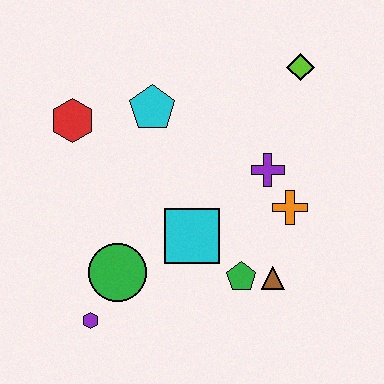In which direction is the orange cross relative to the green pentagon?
The orange cross is above the green pentagon.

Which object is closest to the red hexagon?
The cyan pentagon is closest to the red hexagon.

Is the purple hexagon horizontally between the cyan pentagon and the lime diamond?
No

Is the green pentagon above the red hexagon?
No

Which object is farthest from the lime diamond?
The purple hexagon is farthest from the lime diamond.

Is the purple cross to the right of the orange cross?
No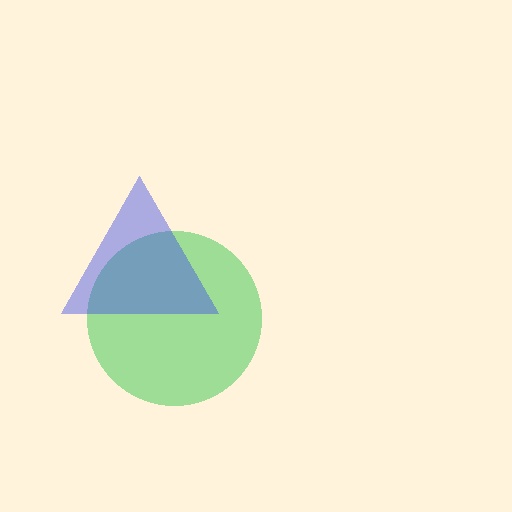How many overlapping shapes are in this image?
There are 2 overlapping shapes in the image.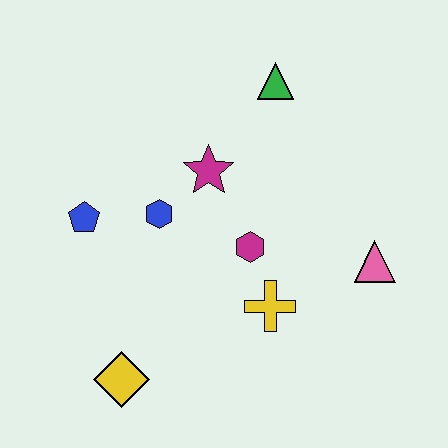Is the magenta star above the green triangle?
No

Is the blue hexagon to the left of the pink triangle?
Yes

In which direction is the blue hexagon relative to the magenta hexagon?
The blue hexagon is to the left of the magenta hexagon.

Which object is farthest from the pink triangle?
The blue pentagon is farthest from the pink triangle.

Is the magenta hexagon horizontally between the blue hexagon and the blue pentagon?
No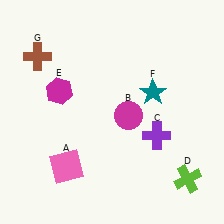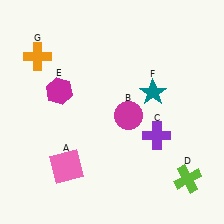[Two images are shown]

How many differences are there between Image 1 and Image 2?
There is 1 difference between the two images.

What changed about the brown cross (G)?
In Image 1, G is brown. In Image 2, it changed to orange.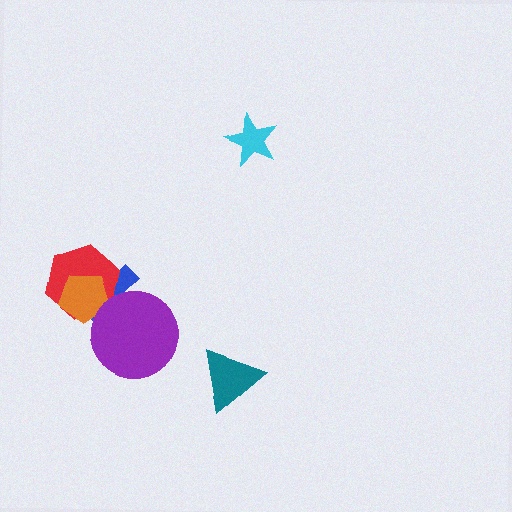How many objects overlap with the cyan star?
0 objects overlap with the cyan star.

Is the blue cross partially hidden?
Yes, it is partially covered by another shape.